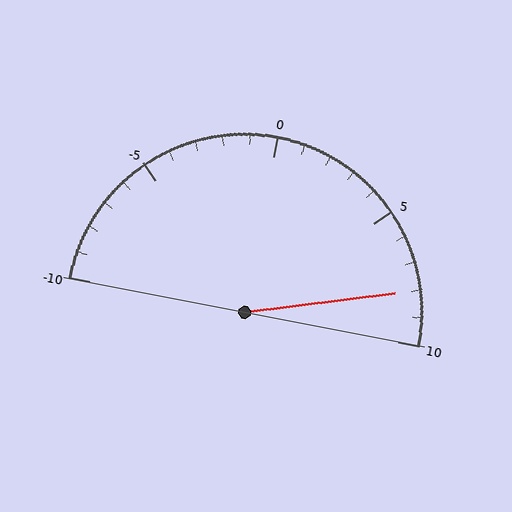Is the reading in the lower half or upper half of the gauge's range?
The reading is in the upper half of the range (-10 to 10).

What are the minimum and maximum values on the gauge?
The gauge ranges from -10 to 10.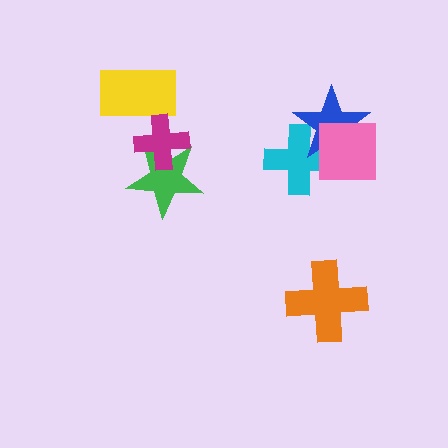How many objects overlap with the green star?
1 object overlaps with the green star.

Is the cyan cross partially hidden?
Yes, it is partially covered by another shape.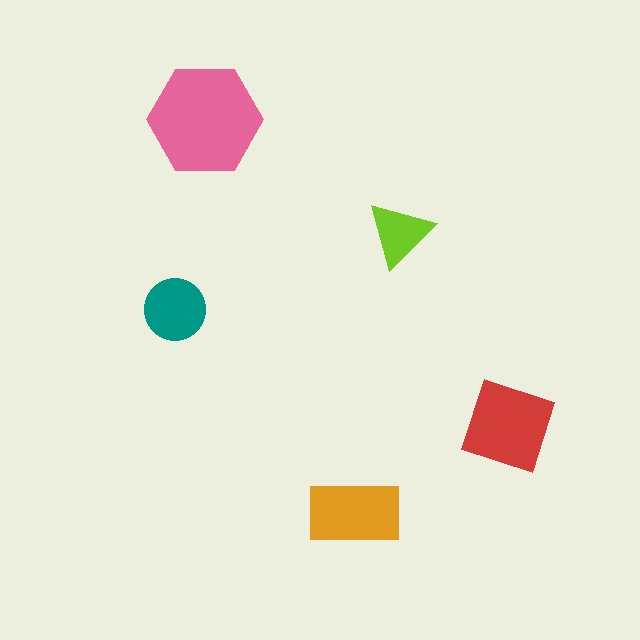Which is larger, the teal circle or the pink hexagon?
The pink hexagon.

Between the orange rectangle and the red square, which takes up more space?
The red square.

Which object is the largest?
The pink hexagon.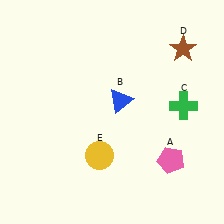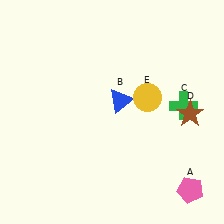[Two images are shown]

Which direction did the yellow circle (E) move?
The yellow circle (E) moved up.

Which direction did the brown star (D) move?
The brown star (D) moved down.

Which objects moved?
The objects that moved are: the pink pentagon (A), the brown star (D), the yellow circle (E).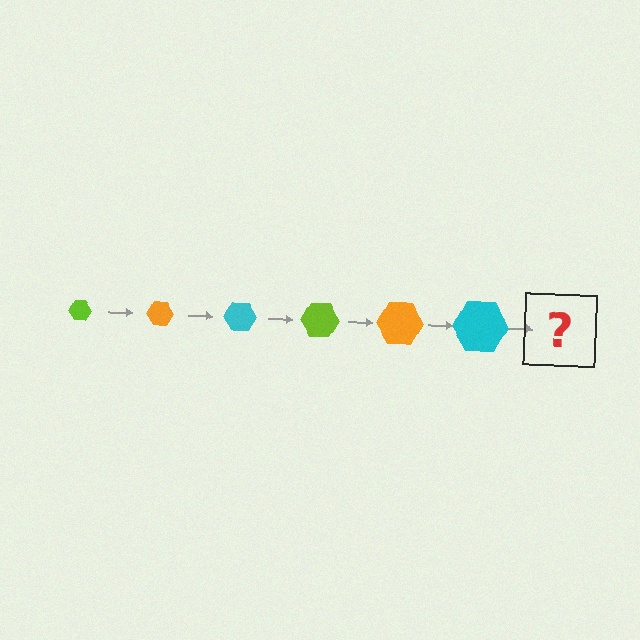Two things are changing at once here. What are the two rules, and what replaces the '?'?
The two rules are that the hexagon grows larger each step and the color cycles through lime, orange, and cyan. The '?' should be a lime hexagon, larger than the previous one.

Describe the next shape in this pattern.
It should be a lime hexagon, larger than the previous one.